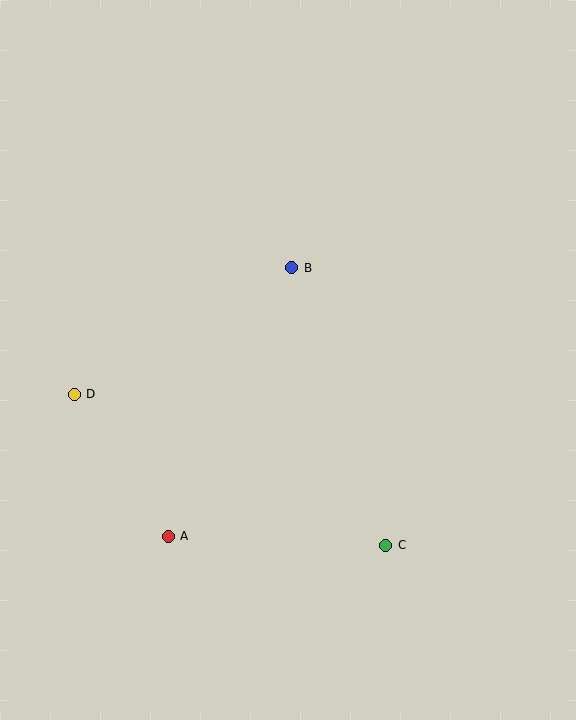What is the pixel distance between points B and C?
The distance between B and C is 293 pixels.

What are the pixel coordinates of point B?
Point B is at (292, 268).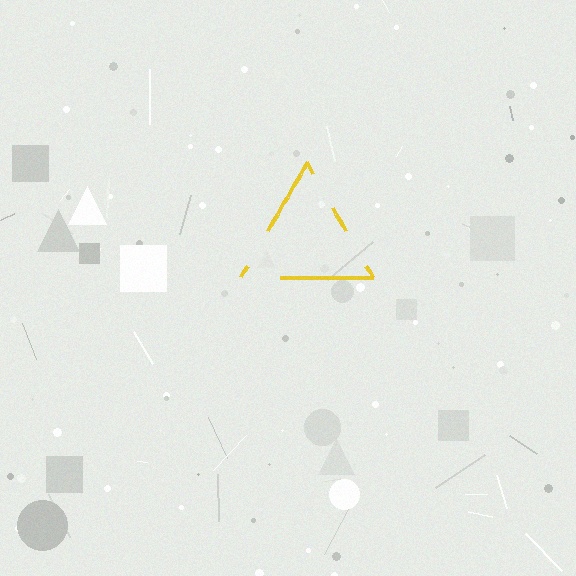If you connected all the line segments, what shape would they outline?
They would outline a triangle.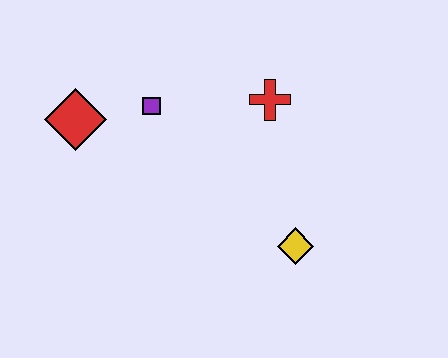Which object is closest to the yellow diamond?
The red cross is closest to the yellow diamond.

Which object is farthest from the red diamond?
The yellow diamond is farthest from the red diamond.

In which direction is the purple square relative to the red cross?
The purple square is to the left of the red cross.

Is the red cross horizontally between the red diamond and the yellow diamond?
Yes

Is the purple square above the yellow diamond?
Yes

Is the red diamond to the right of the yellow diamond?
No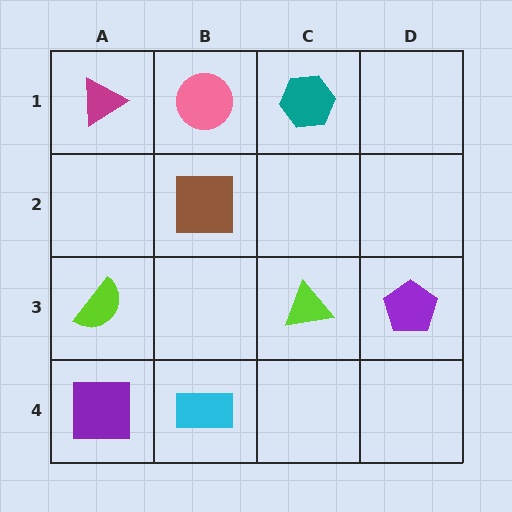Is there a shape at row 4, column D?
No, that cell is empty.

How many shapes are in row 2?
1 shape.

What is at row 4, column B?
A cyan rectangle.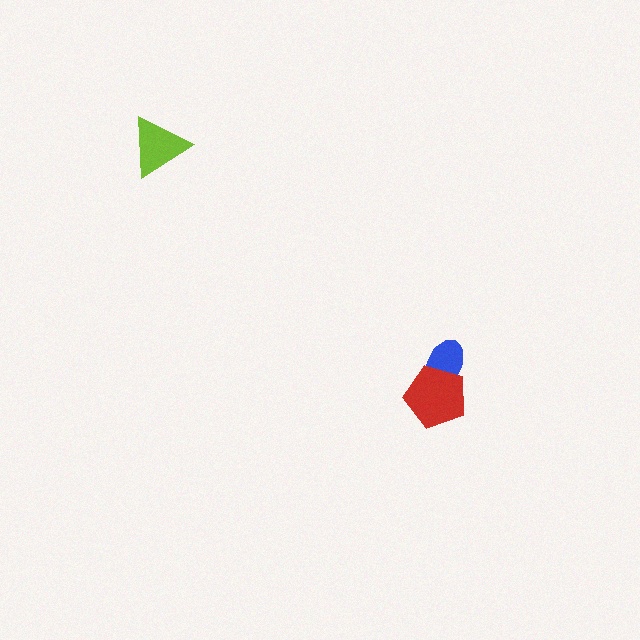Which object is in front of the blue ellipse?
The red pentagon is in front of the blue ellipse.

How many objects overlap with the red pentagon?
1 object overlaps with the red pentagon.